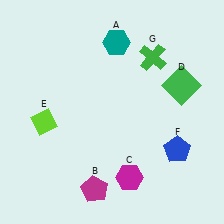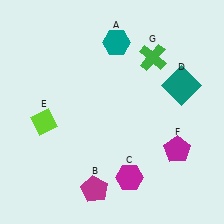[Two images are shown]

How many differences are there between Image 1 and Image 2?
There are 2 differences between the two images.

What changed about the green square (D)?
In Image 1, D is green. In Image 2, it changed to teal.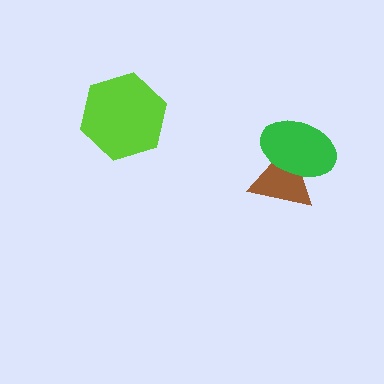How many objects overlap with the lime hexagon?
0 objects overlap with the lime hexagon.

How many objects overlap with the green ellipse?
1 object overlaps with the green ellipse.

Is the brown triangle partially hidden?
Yes, it is partially covered by another shape.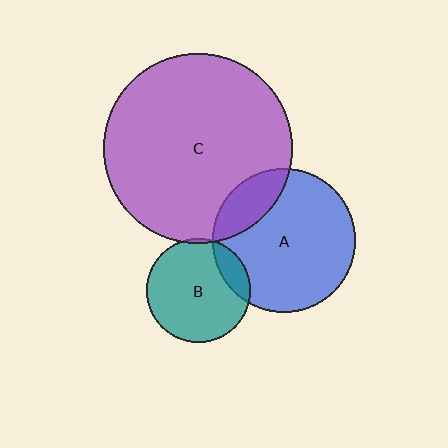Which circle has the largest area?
Circle C (purple).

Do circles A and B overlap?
Yes.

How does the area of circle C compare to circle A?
Approximately 1.7 times.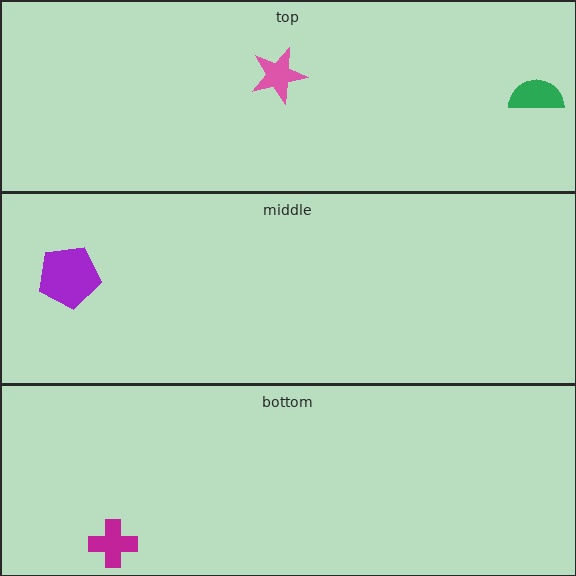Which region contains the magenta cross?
The bottom region.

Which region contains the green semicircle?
The top region.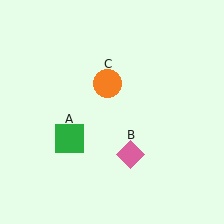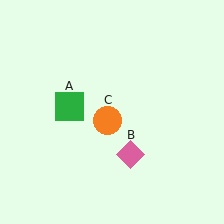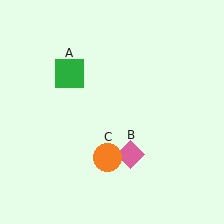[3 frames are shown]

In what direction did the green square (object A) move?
The green square (object A) moved up.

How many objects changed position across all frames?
2 objects changed position: green square (object A), orange circle (object C).